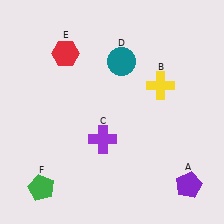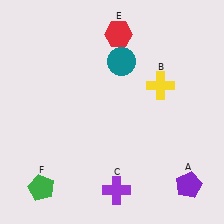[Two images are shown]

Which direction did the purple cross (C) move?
The purple cross (C) moved down.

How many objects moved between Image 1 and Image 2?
2 objects moved between the two images.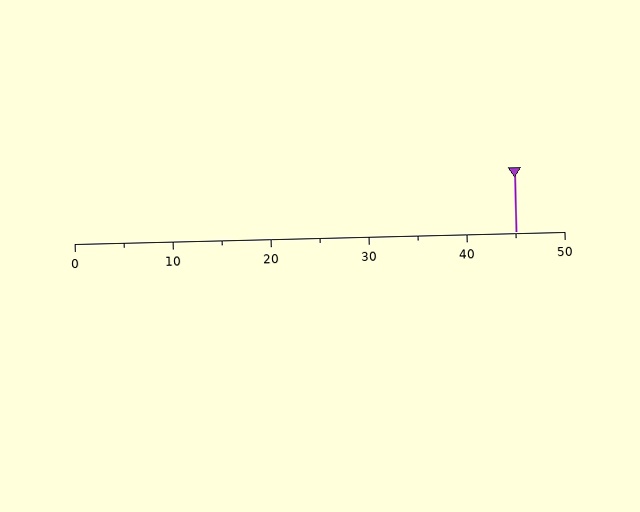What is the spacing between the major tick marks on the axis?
The major ticks are spaced 10 apart.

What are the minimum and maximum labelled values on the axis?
The axis runs from 0 to 50.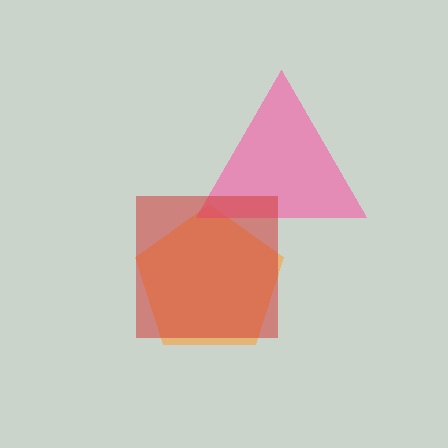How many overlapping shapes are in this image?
There are 3 overlapping shapes in the image.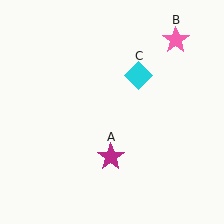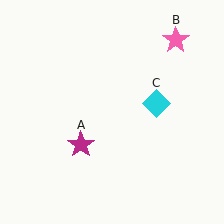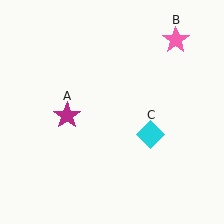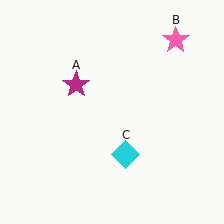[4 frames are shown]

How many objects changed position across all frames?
2 objects changed position: magenta star (object A), cyan diamond (object C).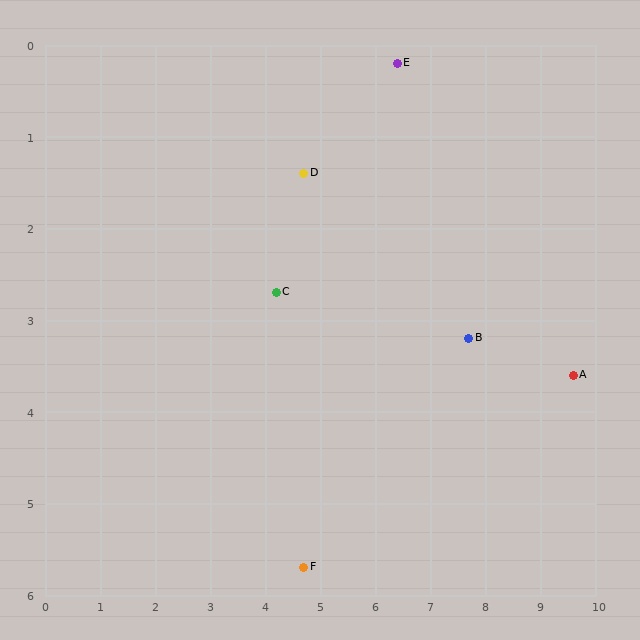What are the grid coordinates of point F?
Point F is at approximately (4.7, 5.7).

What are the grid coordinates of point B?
Point B is at approximately (7.7, 3.2).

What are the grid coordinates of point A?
Point A is at approximately (9.6, 3.6).